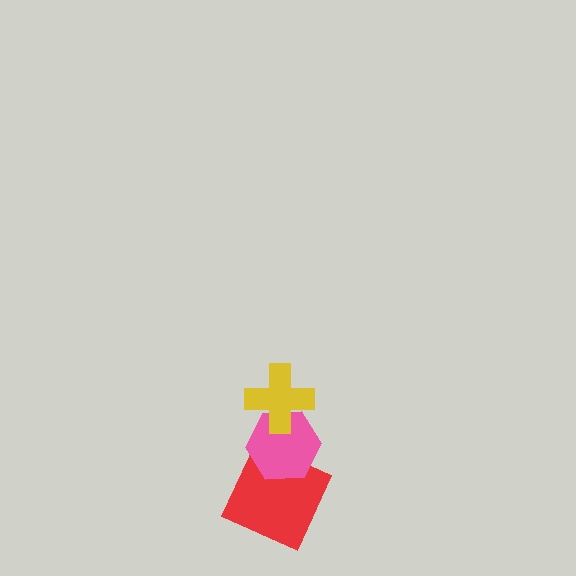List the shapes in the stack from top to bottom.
From top to bottom: the yellow cross, the pink hexagon, the red square.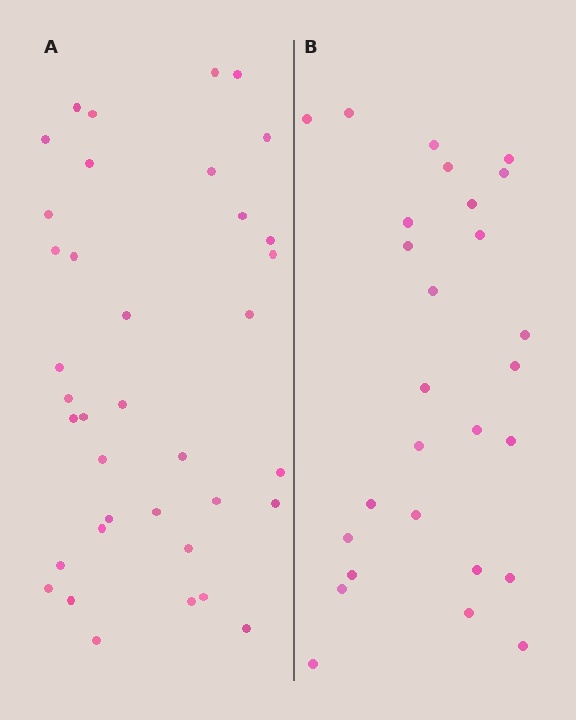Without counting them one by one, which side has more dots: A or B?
Region A (the left region) has more dots.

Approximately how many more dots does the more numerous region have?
Region A has roughly 10 or so more dots than region B.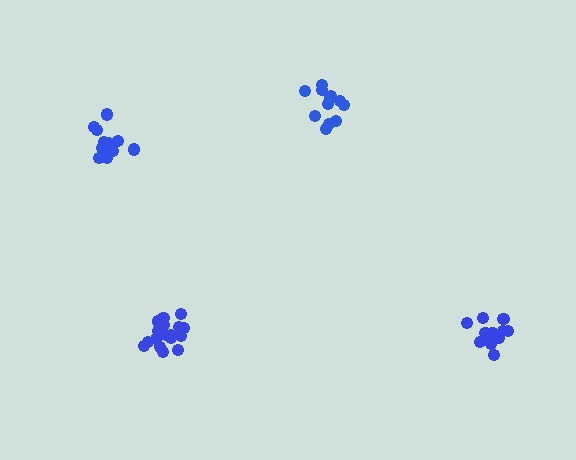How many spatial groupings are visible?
There are 4 spatial groupings.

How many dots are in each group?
Group 1: 17 dots, Group 2: 12 dots, Group 3: 12 dots, Group 4: 12 dots (53 total).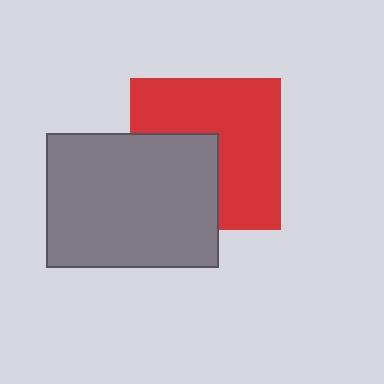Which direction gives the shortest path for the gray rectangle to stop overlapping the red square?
Moving toward the lower-left gives the shortest separation.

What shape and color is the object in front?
The object in front is a gray rectangle.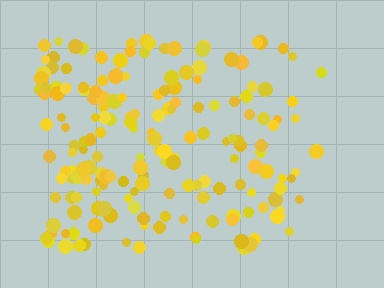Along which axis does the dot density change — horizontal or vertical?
Horizontal.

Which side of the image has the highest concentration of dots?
The left.